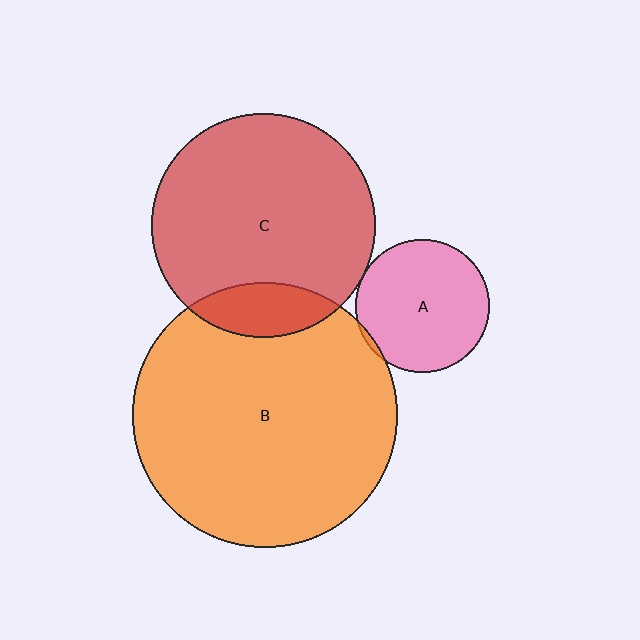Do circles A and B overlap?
Yes.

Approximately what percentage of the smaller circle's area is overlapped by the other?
Approximately 5%.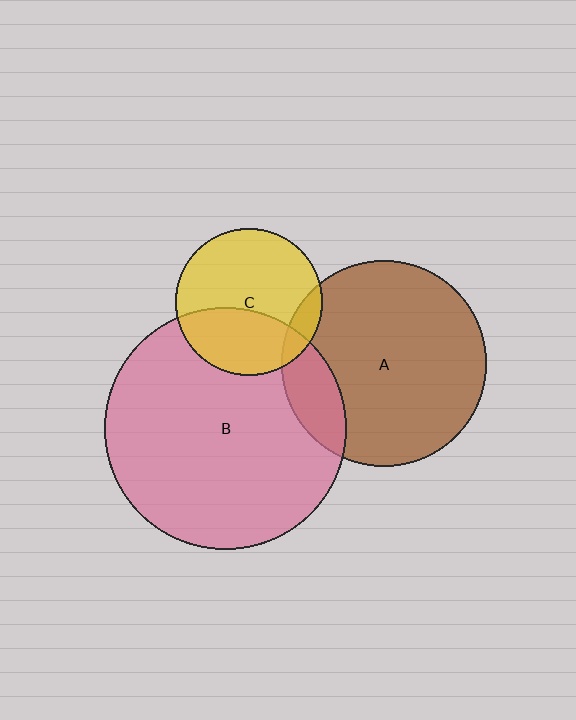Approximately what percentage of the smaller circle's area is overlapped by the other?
Approximately 15%.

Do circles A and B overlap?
Yes.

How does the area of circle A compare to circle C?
Approximately 2.0 times.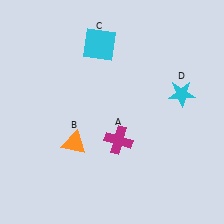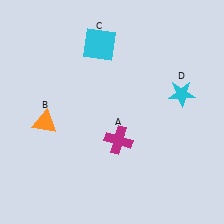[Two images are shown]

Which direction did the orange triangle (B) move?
The orange triangle (B) moved left.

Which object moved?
The orange triangle (B) moved left.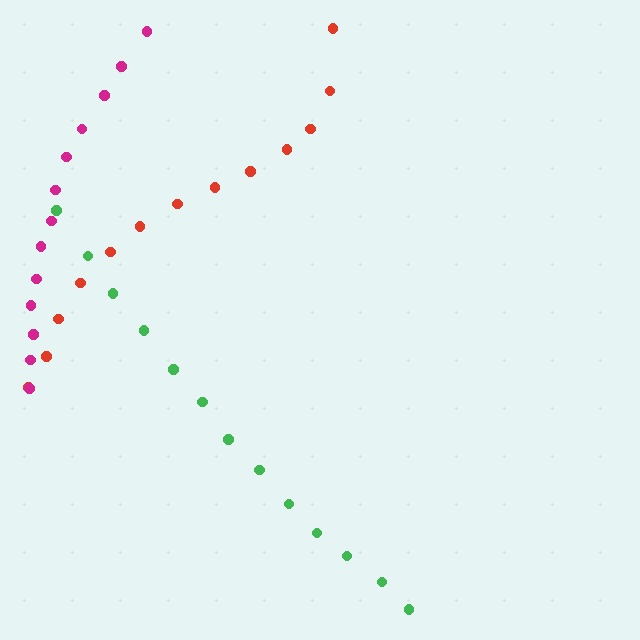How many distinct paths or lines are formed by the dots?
There are 3 distinct paths.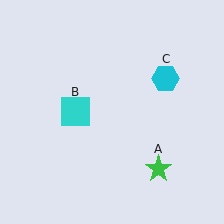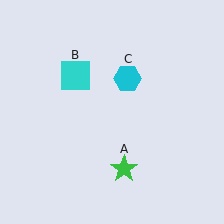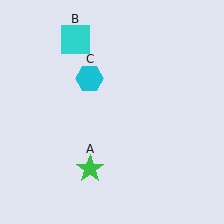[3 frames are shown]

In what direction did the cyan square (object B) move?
The cyan square (object B) moved up.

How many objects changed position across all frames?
3 objects changed position: green star (object A), cyan square (object B), cyan hexagon (object C).